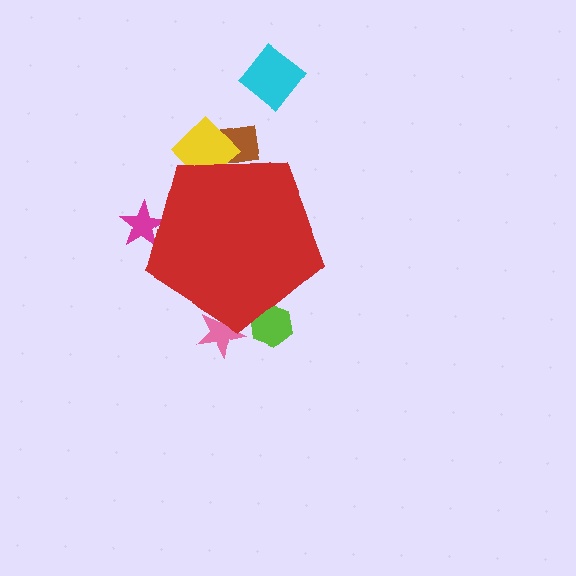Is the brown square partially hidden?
Yes, the brown square is partially hidden behind the red pentagon.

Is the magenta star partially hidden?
Yes, the magenta star is partially hidden behind the red pentagon.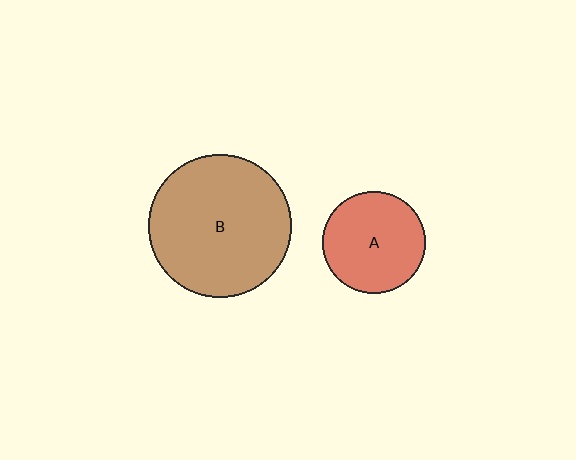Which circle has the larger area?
Circle B (brown).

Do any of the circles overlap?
No, none of the circles overlap.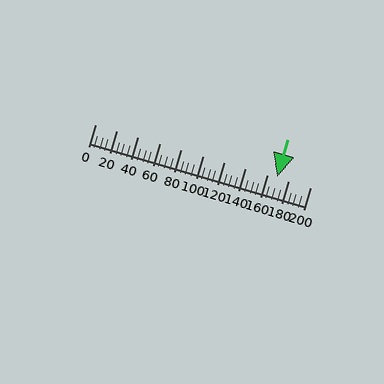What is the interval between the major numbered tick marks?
The major tick marks are spaced 20 units apart.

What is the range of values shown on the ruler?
The ruler shows values from 0 to 200.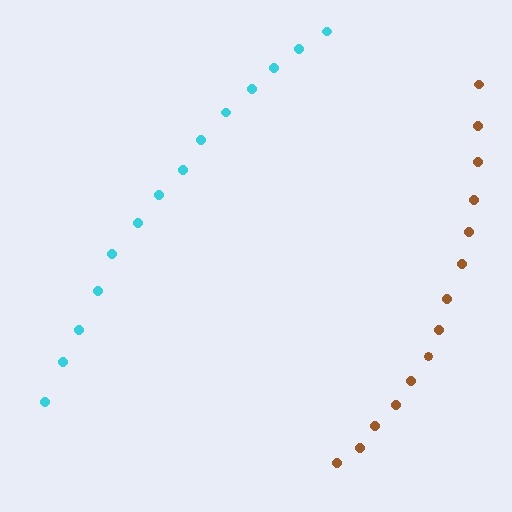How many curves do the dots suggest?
There are 2 distinct paths.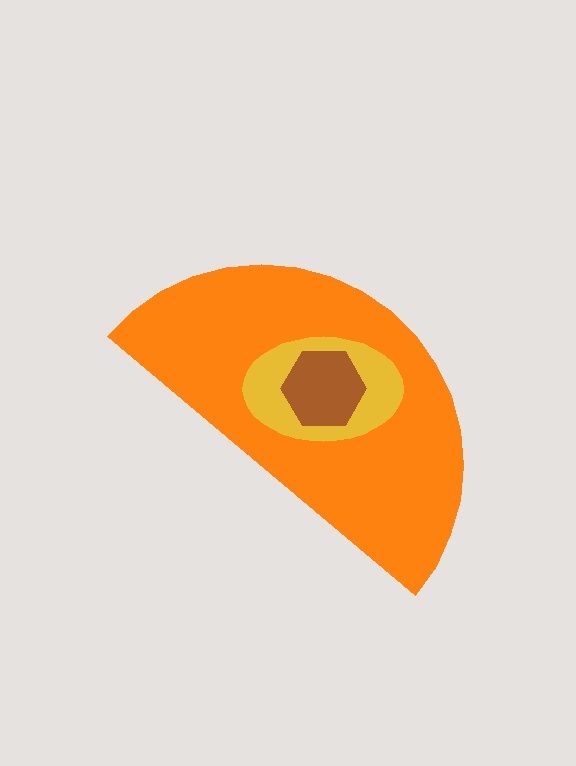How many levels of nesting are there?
3.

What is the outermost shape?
The orange semicircle.